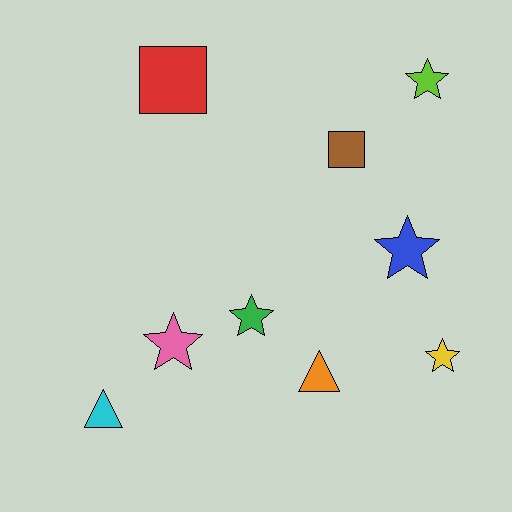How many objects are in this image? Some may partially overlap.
There are 9 objects.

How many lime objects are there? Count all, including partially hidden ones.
There is 1 lime object.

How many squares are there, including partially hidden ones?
There are 2 squares.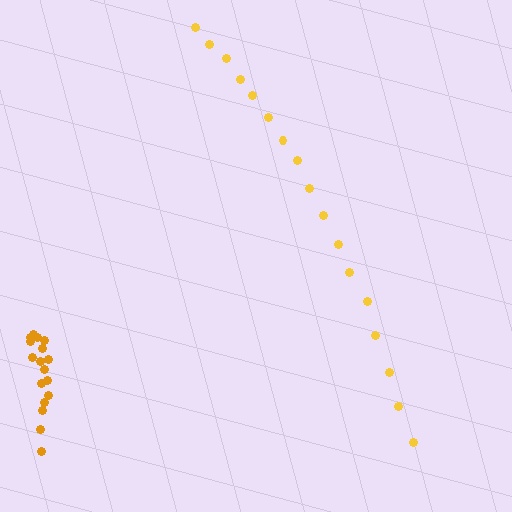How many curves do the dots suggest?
There are 2 distinct paths.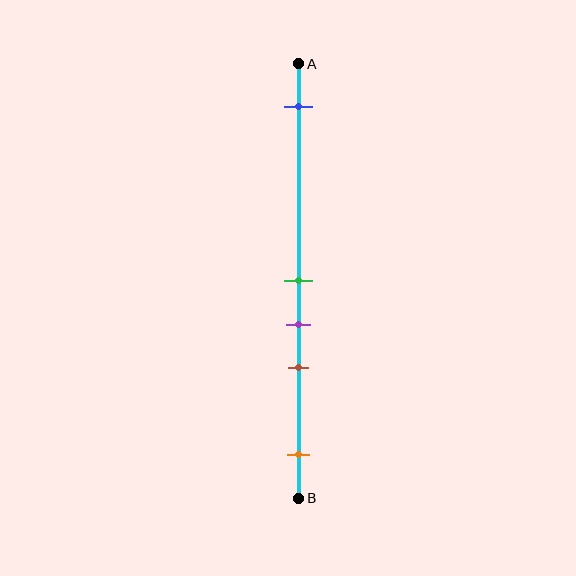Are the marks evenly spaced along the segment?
No, the marks are not evenly spaced.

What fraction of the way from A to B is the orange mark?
The orange mark is approximately 90% (0.9) of the way from A to B.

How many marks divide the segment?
There are 5 marks dividing the segment.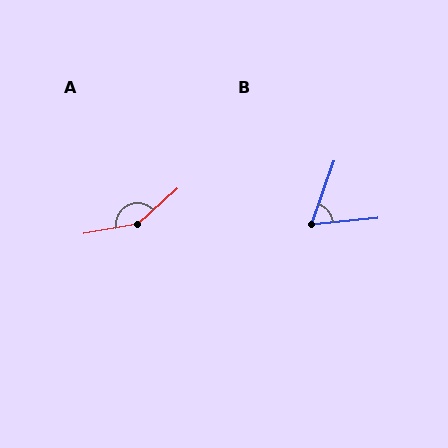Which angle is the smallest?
B, at approximately 65 degrees.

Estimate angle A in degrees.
Approximately 149 degrees.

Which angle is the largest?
A, at approximately 149 degrees.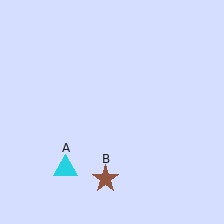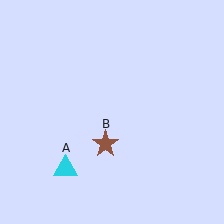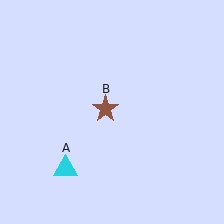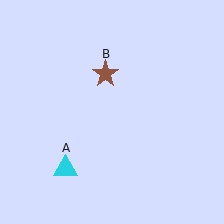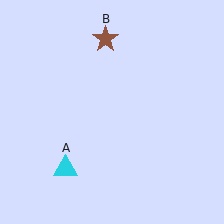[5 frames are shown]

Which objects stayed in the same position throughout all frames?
Cyan triangle (object A) remained stationary.